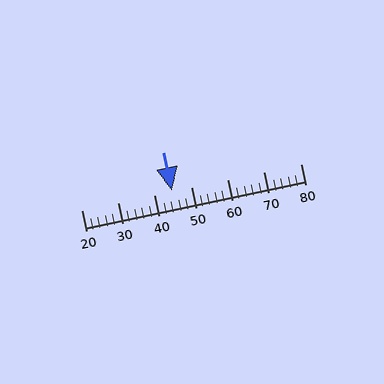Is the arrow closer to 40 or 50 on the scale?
The arrow is closer to 40.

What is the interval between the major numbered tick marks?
The major tick marks are spaced 10 units apart.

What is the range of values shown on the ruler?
The ruler shows values from 20 to 80.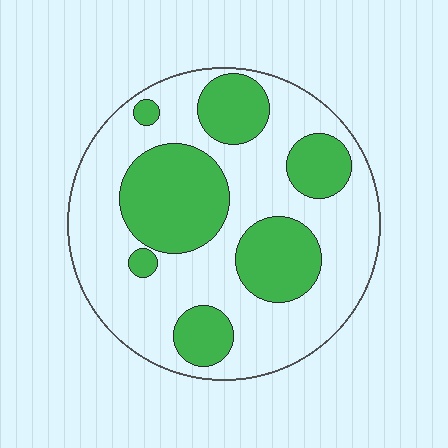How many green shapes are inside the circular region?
7.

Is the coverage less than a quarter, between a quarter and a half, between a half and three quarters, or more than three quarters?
Between a quarter and a half.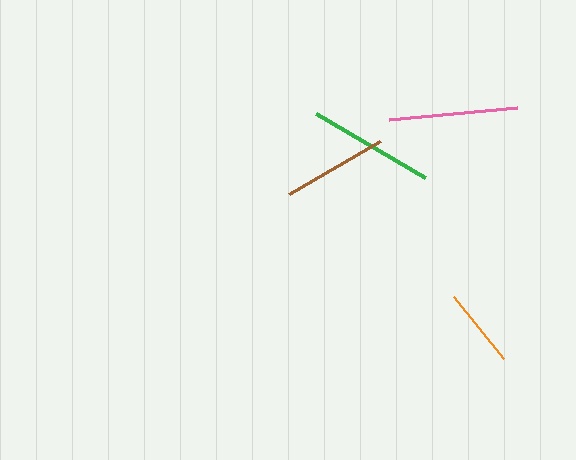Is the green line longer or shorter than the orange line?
The green line is longer than the orange line.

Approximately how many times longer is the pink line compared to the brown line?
The pink line is approximately 1.2 times the length of the brown line.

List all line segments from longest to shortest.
From longest to shortest: pink, green, brown, orange.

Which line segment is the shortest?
The orange line is the shortest at approximately 81 pixels.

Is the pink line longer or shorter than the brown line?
The pink line is longer than the brown line.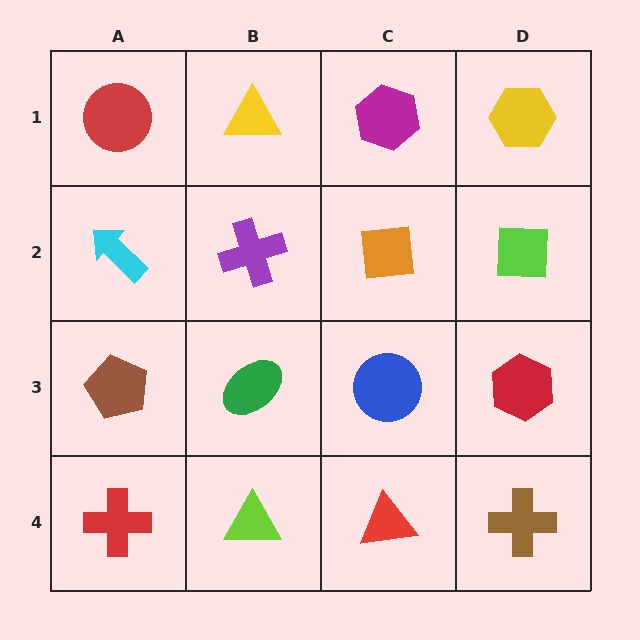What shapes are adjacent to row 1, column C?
An orange square (row 2, column C), a yellow triangle (row 1, column B), a yellow hexagon (row 1, column D).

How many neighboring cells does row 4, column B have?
3.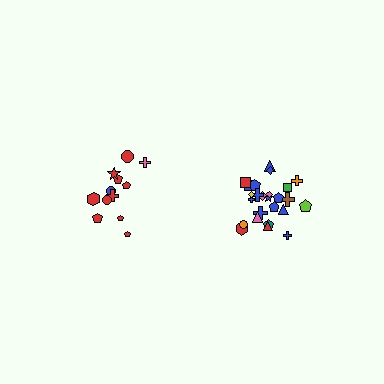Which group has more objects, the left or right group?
The right group.